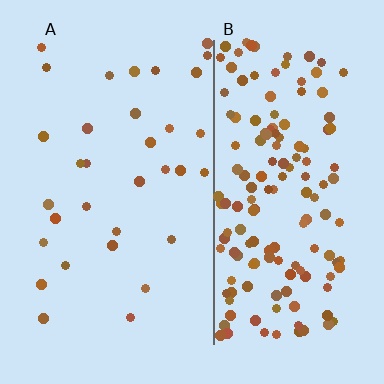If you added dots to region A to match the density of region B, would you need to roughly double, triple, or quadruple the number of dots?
Approximately quadruple.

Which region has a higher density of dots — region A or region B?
B (the right).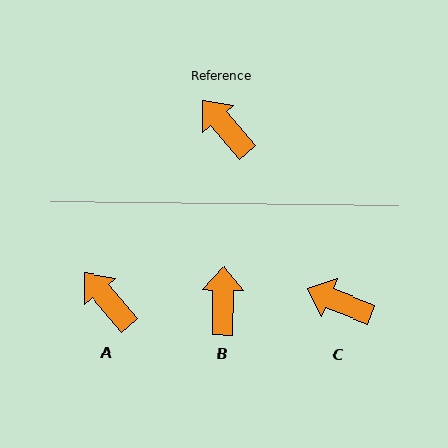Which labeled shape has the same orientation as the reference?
A.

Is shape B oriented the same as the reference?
No, it is off by about 42 degrees.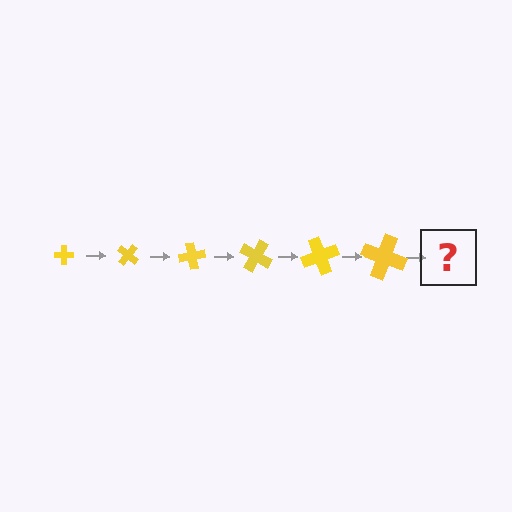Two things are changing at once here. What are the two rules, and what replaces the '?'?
The two rules are that the cross grows larger each step and it rotates 40 degrees each step. The '?' should be a cross, larger than the previous one and rotated 240 degrees from the start.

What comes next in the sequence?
The next element should be a cross, larger than the previous one and rotated 240 degrees from the start.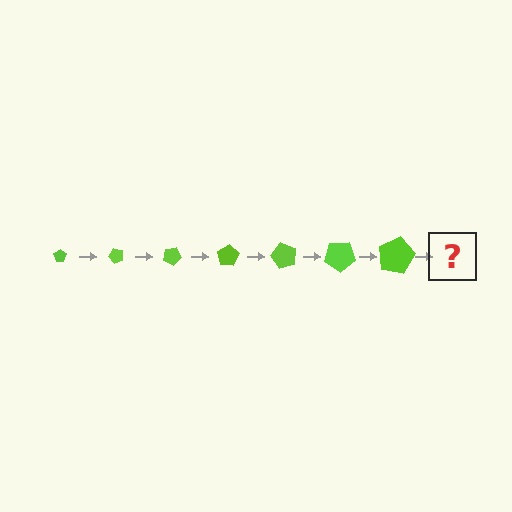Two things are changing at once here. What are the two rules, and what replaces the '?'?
The two rules are that the pentagon grows larger each step and it rotates 50 degrees each step. The '?' should be a pentagon, larger than the previous one and rotated 350 degrees from the start.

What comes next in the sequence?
The next element should be a pentagon, larger than the previous one and rotated 350 degrees from the start.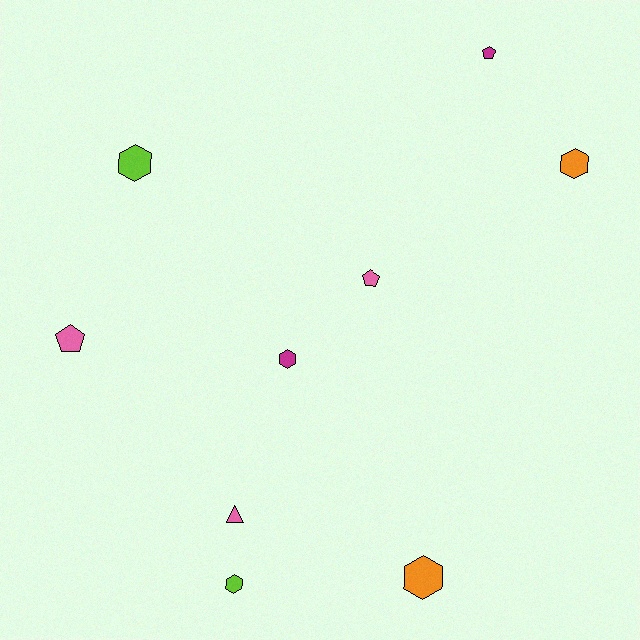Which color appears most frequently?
Pink, with 3 objects.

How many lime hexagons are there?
There are 2 lime hexagons.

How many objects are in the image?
There are 9 objects.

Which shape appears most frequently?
Hexagon, with 5 objects.